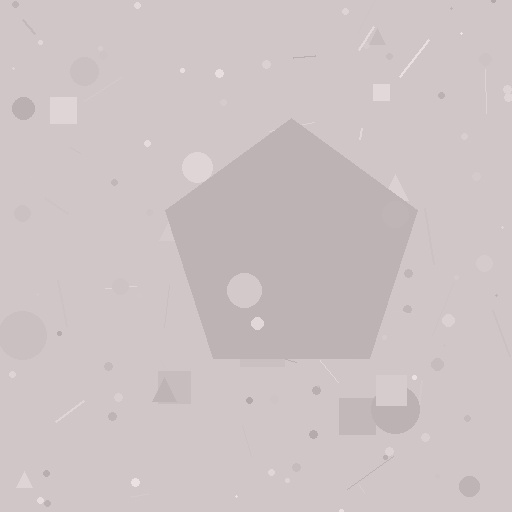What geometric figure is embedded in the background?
A pentagon is embedded in the background.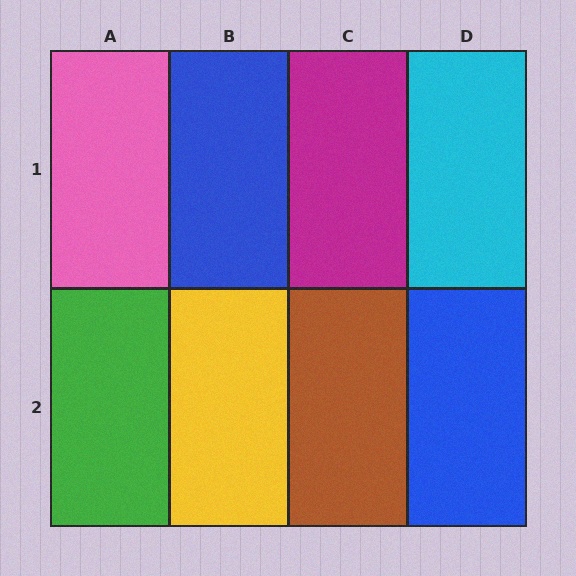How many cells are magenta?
1 cell is magenta.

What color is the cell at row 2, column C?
Brown.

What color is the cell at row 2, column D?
Blue.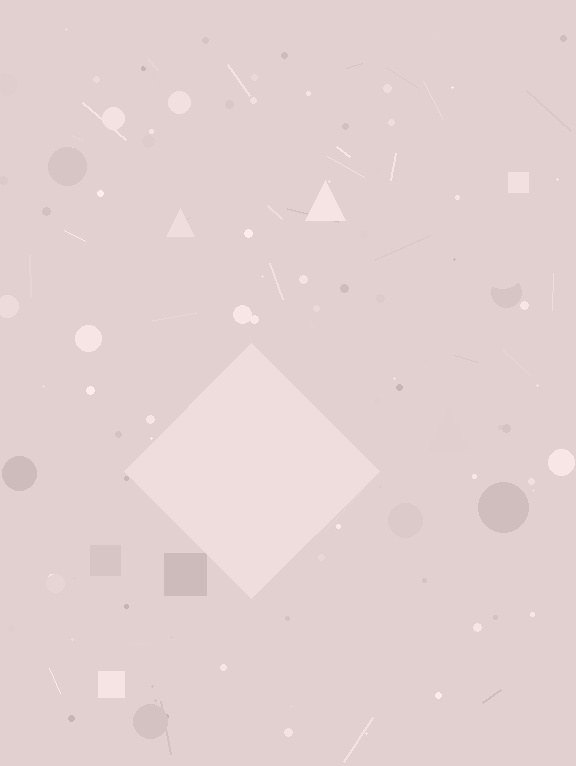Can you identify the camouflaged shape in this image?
The camouflaged shape is a diamond.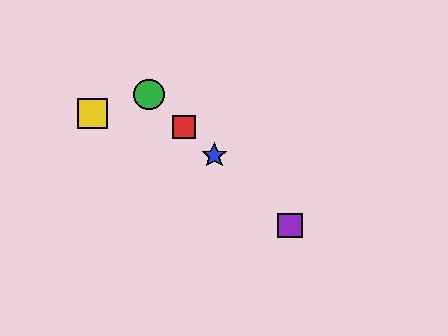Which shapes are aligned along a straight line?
The red square, the blue star, the green circle, the purple square are aligned along a straight line.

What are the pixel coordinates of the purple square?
The purple square is at (290, 226).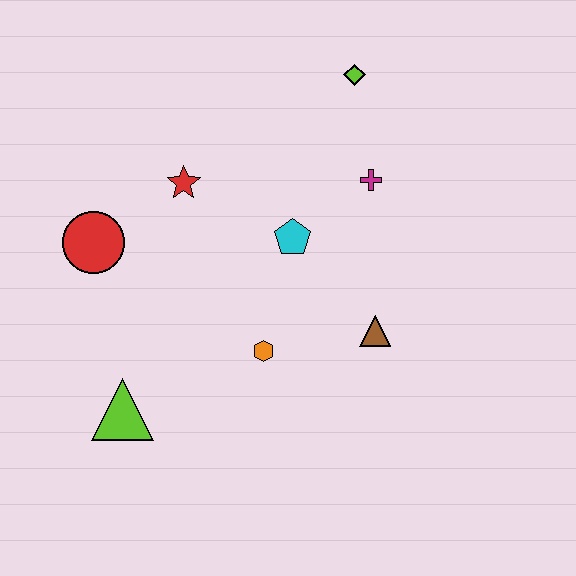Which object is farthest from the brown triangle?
The red circle is farthest from the brown triangle.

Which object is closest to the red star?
The red circle is closest to the red star.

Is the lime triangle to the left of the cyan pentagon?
Yes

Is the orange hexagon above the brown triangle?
No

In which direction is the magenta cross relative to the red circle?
The magenta cross is to the right of the red circle.